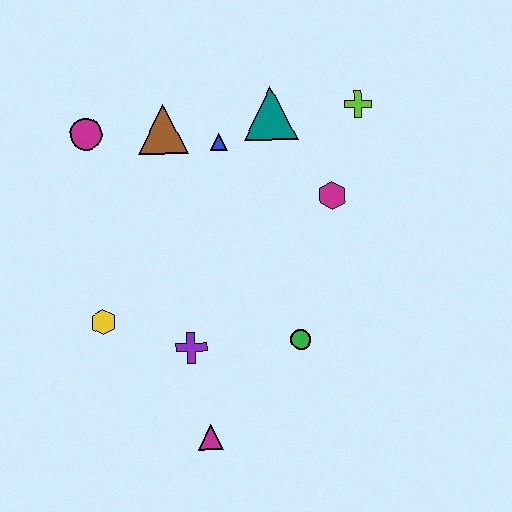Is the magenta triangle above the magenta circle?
No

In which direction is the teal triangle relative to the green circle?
The teal triangle is above the green circle.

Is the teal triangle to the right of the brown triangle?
Yes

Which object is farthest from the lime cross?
The magenta triangle is farthest from the lime cross.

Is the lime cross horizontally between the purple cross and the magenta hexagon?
No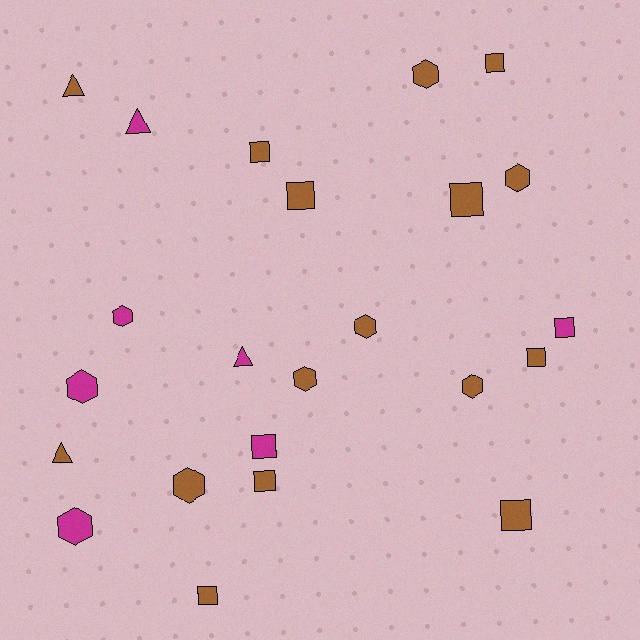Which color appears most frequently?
Brown, with 16 objects.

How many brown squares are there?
There are 8 brown squares.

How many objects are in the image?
There are 23 objects.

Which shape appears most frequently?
Square, with 10 objects.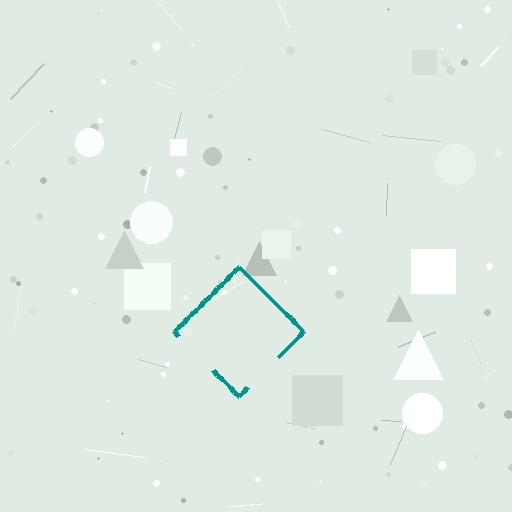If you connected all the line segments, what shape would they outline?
They would outline a diamond.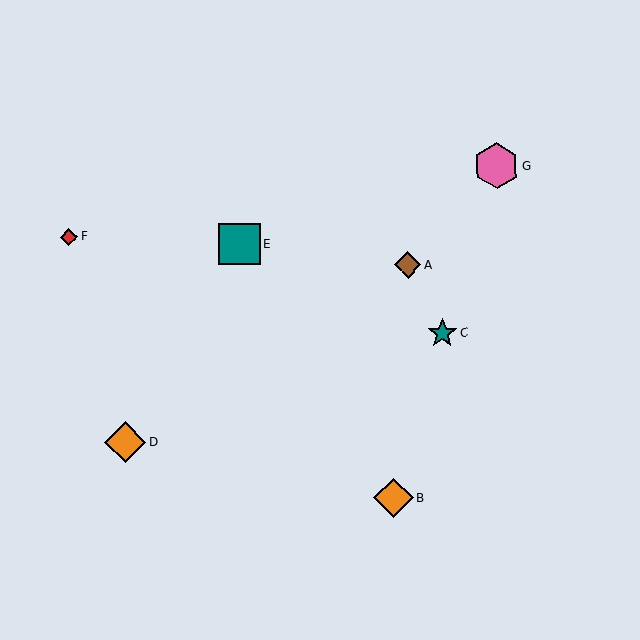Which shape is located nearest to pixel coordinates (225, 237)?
The teal square (labeled E) at (240, 244) is nearest to that location.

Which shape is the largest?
The pink hexagon (labeled G) is the largest.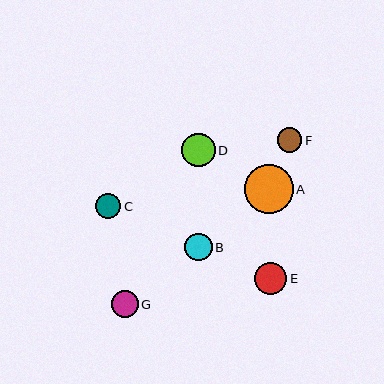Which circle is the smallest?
Circle F is the smallest with a size of approximately 25 pixels.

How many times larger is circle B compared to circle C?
Circle B is approximately 1.1 times the size of circle C.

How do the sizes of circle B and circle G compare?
Circle B and circle G are approximately the same size.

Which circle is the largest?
Circle A is the largest with a size of approximately 49 pixels.